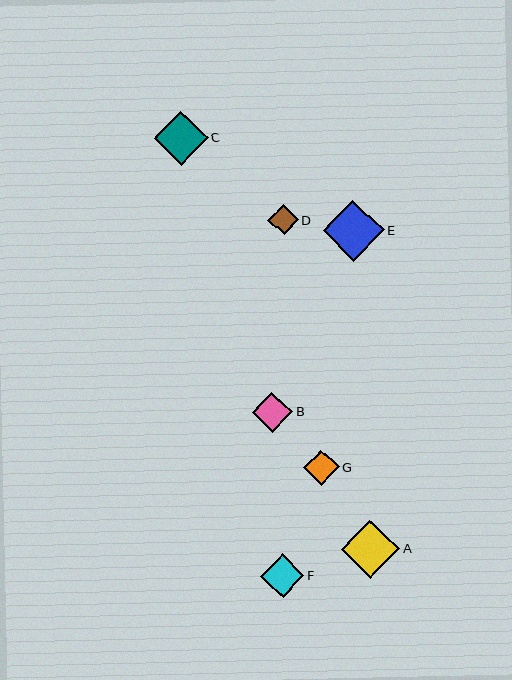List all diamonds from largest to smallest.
From largest to smallest: E, A, C, F, B, G, D.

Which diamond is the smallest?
Diamond D is the smallest with a size of approximately 30 pixels.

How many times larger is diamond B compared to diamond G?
Diamond B is approximately 1.1 times the size of diamond G.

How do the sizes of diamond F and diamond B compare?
Diamond F and diamond B are approximately the same size.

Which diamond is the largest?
Diamond E is the largest with a size of approximately 61 pixels.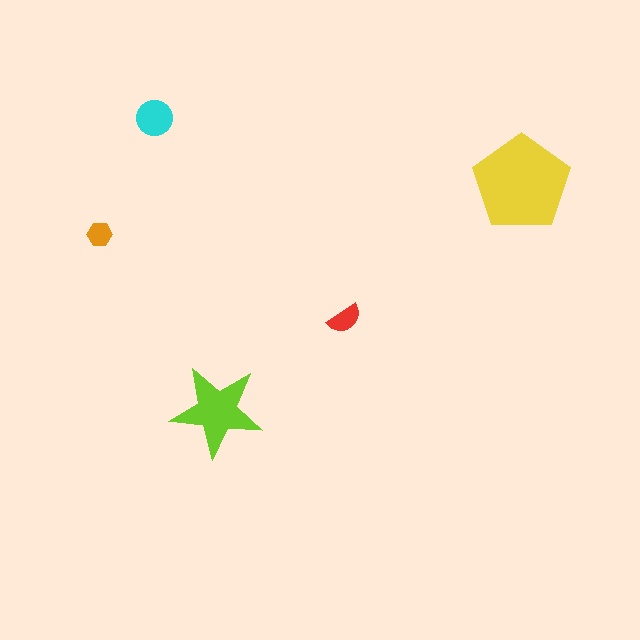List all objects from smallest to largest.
The orange hexagon, the red semicircle, the cyan circle, the lime star, the yellow pentagon.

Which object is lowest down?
The lime star is bottommost.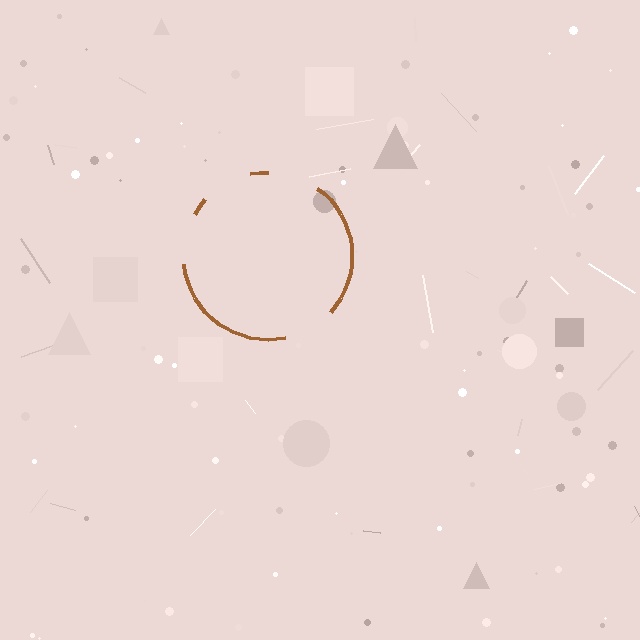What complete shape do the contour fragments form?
The contour fragments form a circle.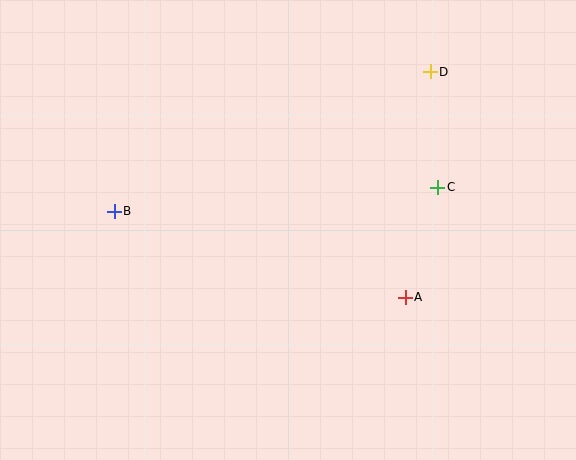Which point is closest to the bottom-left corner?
Point B is closest to the bottom-left corner.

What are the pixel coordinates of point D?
Point D is at (430, 72).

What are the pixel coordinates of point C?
Point C is at (438, 187).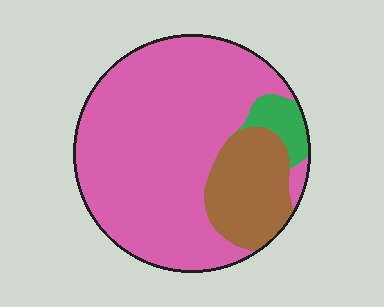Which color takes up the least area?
Green, at roughly 5%.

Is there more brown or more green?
Brown.